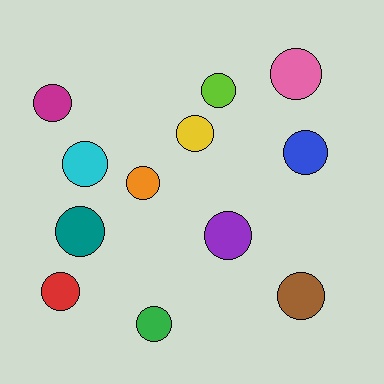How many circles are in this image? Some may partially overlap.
There are 12 circles.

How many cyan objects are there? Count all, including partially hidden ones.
There is 1 cyan object.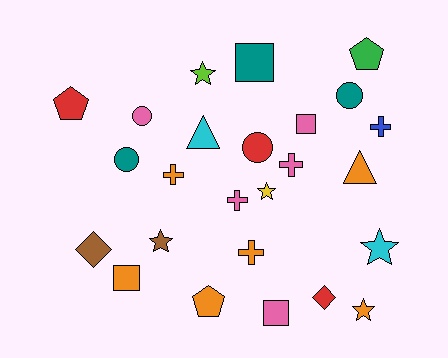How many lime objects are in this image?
There is 1 lime object.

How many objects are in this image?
There are 25 objects.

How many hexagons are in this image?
There are no hexagons.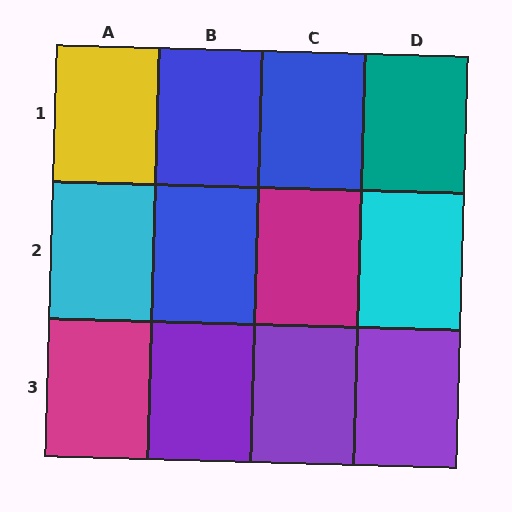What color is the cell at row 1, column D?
Teal.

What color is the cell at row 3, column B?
Purple.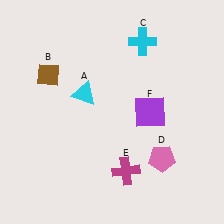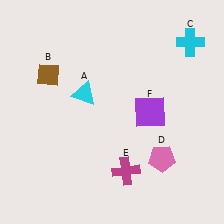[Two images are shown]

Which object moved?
The cyan cross (C) moved right.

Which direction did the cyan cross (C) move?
The cyan cross (C) moved right.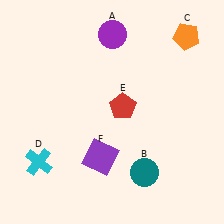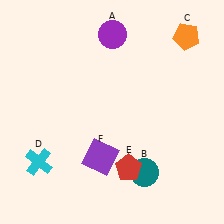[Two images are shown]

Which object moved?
The red pentagon (E) moved down.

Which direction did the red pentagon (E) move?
The red pentagon (E) moved down.